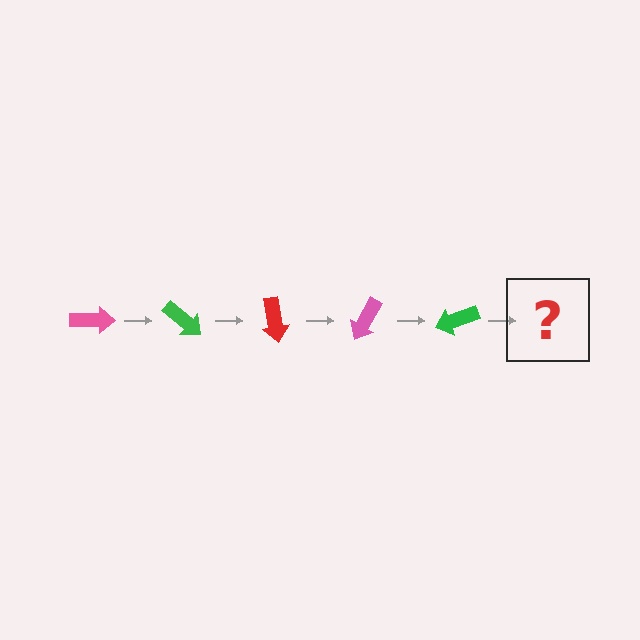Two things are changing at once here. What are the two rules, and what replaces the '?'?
The two rules are that it rotates 40 degrees each step and the color cycles through pink, green, and red. The '?' should be a red arrow, rotated 200 degrees from the start.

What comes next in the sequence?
The next element should be a red arrow, rotated 200 degrees from the start.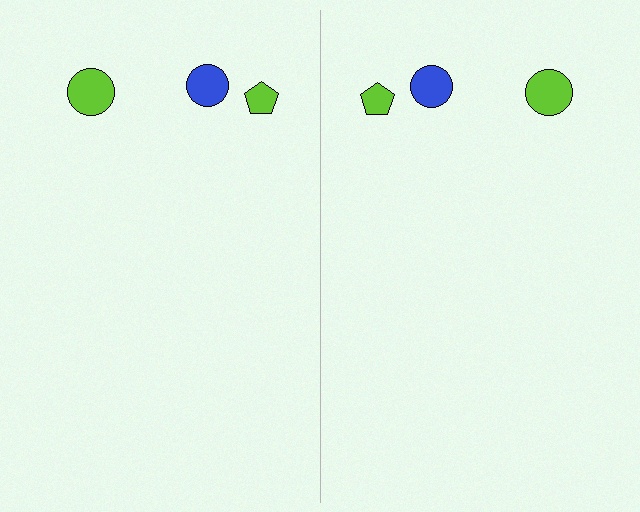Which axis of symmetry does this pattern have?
The pattern has a vertical axis of symmetry running through the center of the image.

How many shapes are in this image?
There are 6 shapes in this image.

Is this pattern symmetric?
Yes, this pattern has bilateral (reflection) symmetry.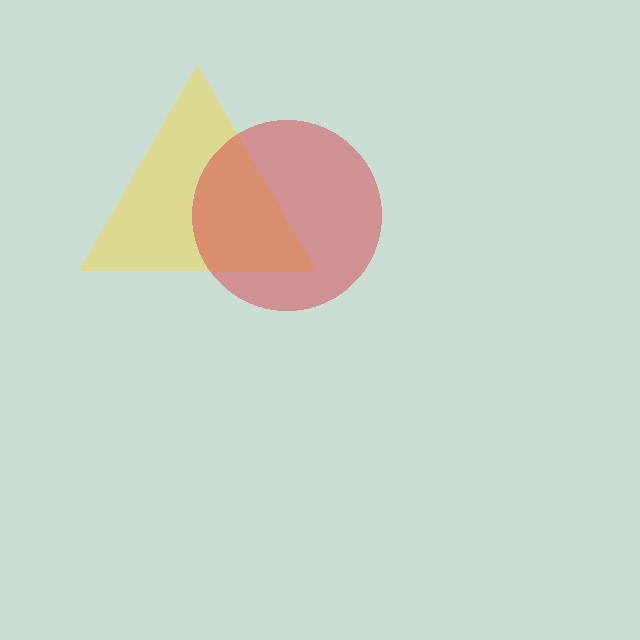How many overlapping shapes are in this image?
There are 2 overlapping shapes in the image.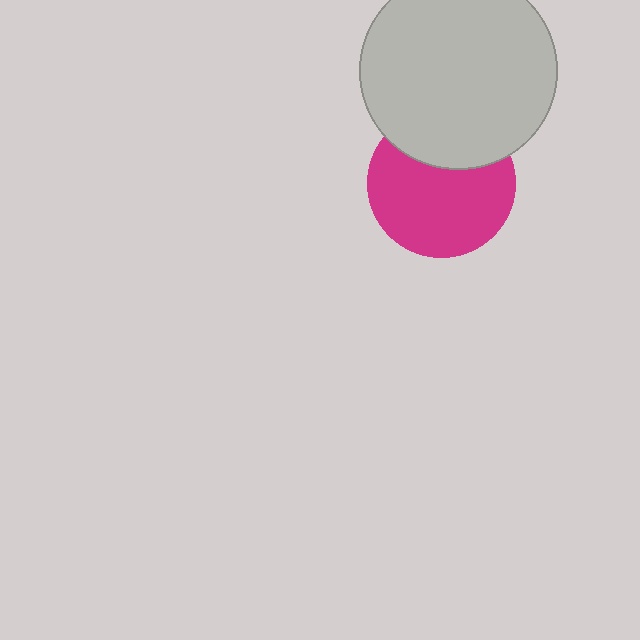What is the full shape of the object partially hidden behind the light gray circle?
The partially hidden object is a magenta circle.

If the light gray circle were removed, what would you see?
You would see the complete magenta circle.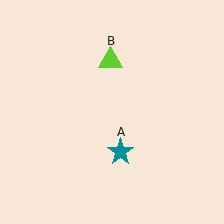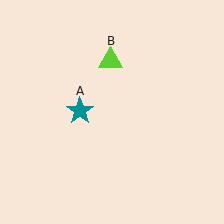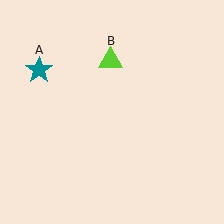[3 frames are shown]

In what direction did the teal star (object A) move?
The teal star (object A) moved up and to the left.